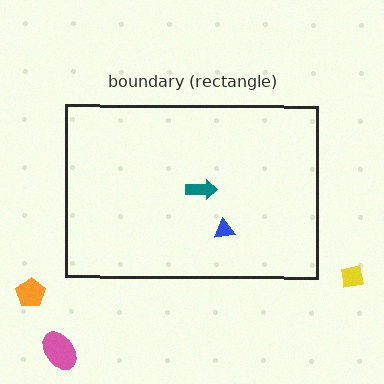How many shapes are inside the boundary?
2 inside, 3 outside.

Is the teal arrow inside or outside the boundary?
Inside.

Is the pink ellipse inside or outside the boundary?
Outside.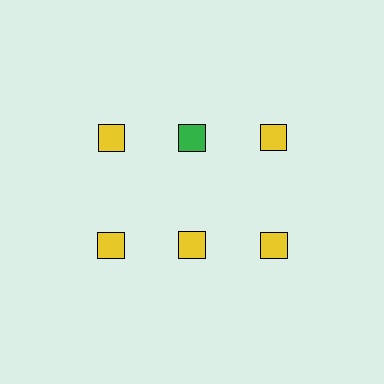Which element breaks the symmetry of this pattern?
The green square in the top row, second from left column breaks the symmetry. All other shapes are yellow squares.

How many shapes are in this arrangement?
There are 6 shapes arranged in a grid pattern.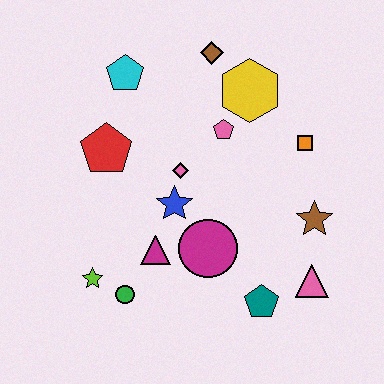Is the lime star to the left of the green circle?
Yes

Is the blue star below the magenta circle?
No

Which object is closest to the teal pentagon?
The pink triangle is closest to the teal pentagon.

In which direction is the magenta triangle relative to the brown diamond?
The magenta triangle is below the brown diamond.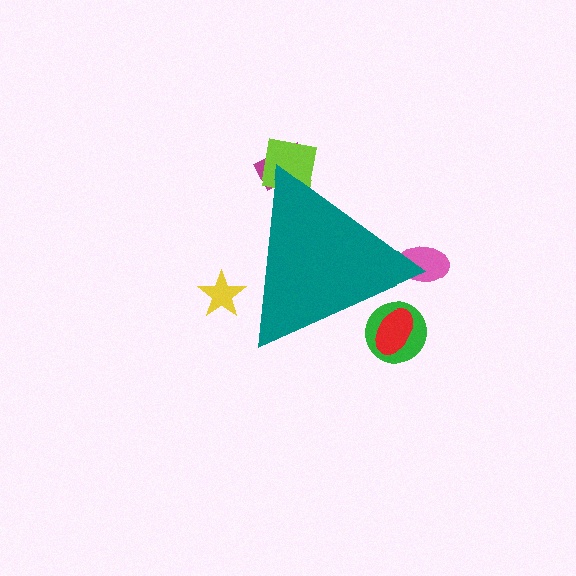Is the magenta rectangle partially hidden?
Yes, the magenta rectangle is partially hidden behind the teal triangle.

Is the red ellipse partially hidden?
Yes, the red ellipse is partially hidden behind the teal triangle.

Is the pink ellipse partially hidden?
Yes, the pink ellipse is partially hidden behind the teal triangle.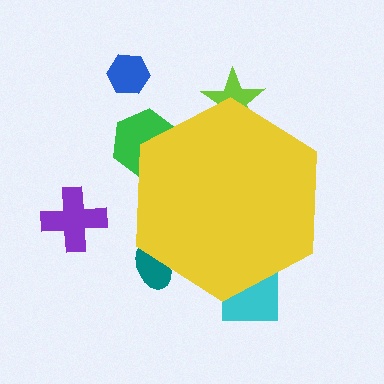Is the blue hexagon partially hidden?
No, the blue hexagon is fully visible.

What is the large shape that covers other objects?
A yellow hexagon.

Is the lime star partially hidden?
Yes, the lime star is partially hidden behind the yellow hexagon.